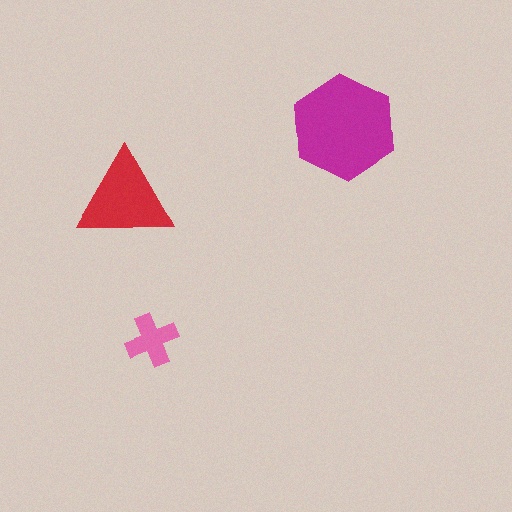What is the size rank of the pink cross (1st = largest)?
3rd.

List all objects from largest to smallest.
The magenta hexagon, the red triangle, the pink cross.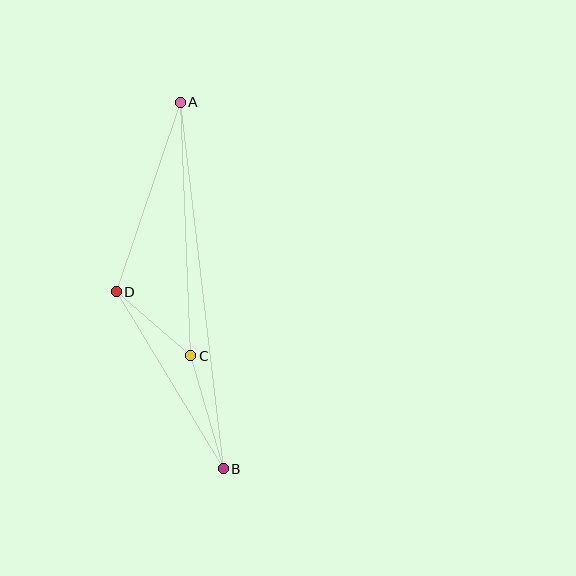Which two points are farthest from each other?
Points A and B are farthest from each other.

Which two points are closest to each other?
Points C and D are closest to each other.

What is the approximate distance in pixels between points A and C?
The distance between A and C is approximately 254 pixels.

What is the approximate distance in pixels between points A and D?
The distance between A and D is approximately 200 pixels.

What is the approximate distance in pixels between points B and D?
The distance between B and D is approximately 207 pixels.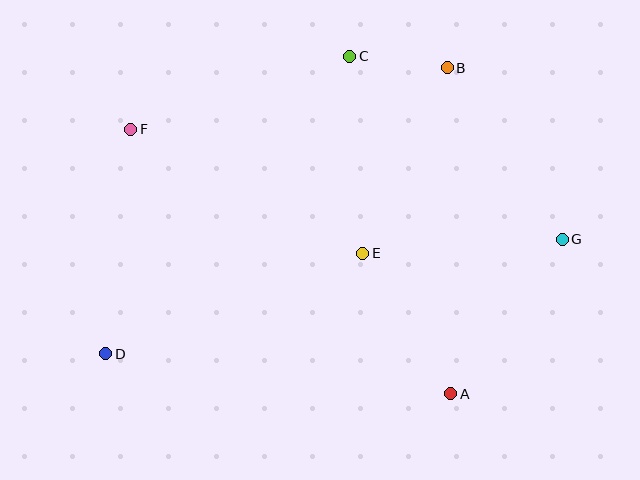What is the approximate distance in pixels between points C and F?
The distance between C and F is approximately 231 pixels.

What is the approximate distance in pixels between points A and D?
The distance between A and D is approximately 347 pixels.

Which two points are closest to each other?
Points B and C are closest to each other.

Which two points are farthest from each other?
Points D and G are farthest from each other.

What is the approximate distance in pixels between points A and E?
The distance between A and E is approximately 166 pixels.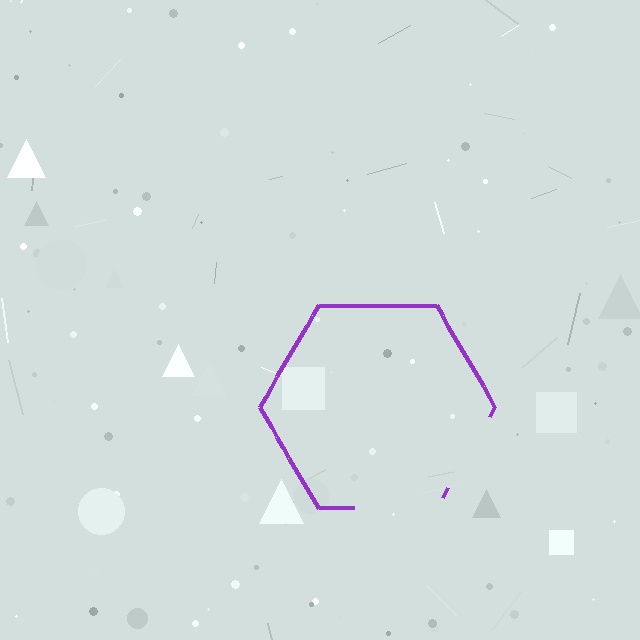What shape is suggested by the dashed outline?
The dashed outline suggests a hexagon.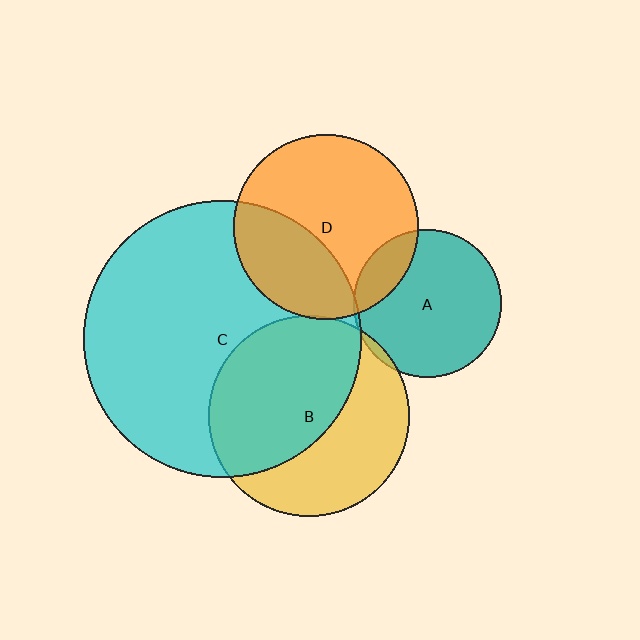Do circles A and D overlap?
Yes.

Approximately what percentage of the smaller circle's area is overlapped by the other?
Approximately 15%.